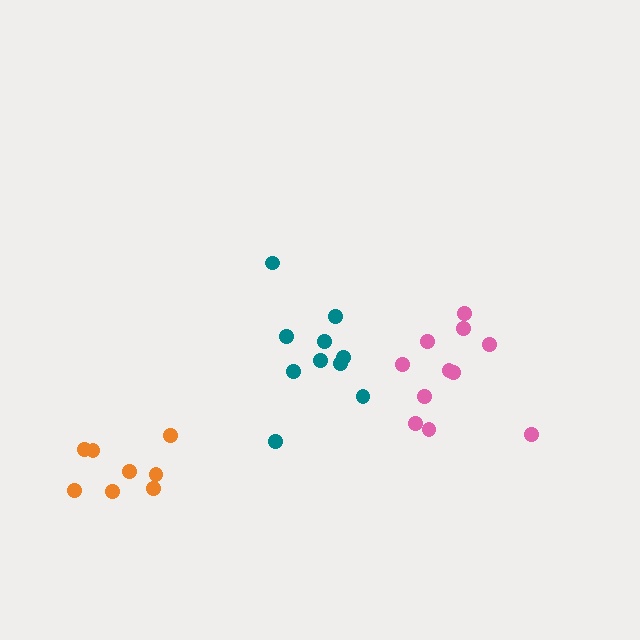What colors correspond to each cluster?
The clusters are colored: orange, teal, pink.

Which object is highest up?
The teal cluster is topmost.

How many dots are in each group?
Group 1: 9 dots, Group 2: 10 dots, Group 3: 11 dots (30 total).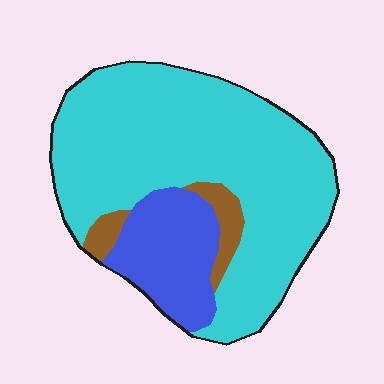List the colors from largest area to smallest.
From largest to smallest: cyan, blue, brown.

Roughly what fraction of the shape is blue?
Blue covers around 20% of the shape.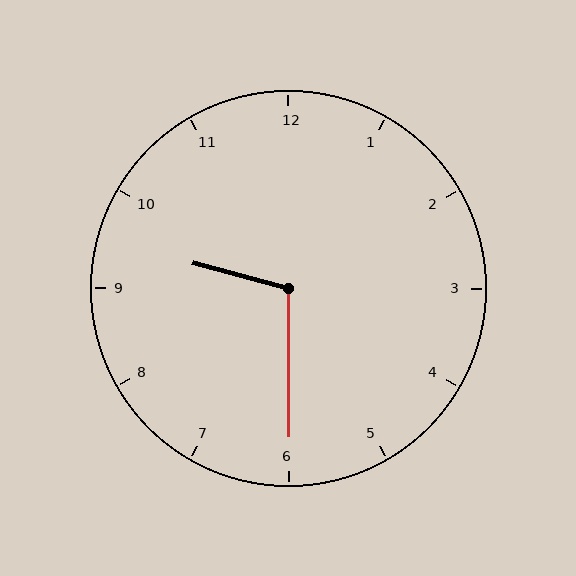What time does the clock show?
9:30.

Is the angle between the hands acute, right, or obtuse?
It is obtuse.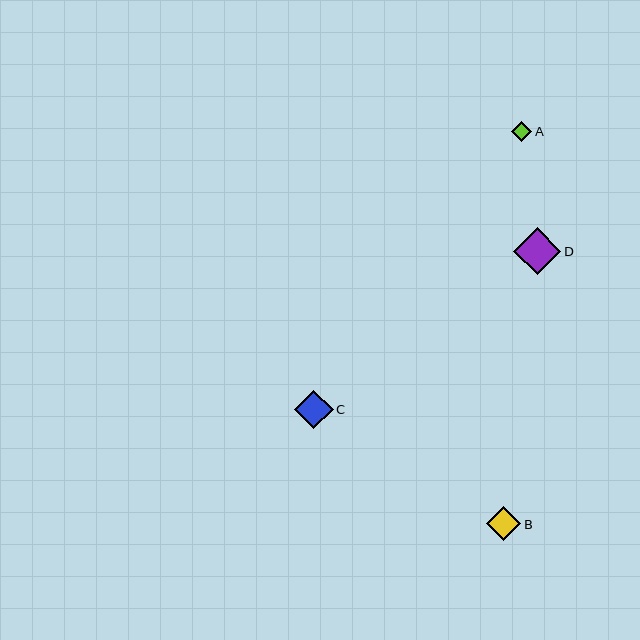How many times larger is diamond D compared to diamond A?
Diamond D is approximately 2.4 times the size of diamond A.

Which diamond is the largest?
Diamond D is the largest with a size of approximately 47 pixels.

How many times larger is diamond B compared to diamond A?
Diamond B is approximately 1.7 times the size of diamond A.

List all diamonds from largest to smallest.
From largest to smallest: D, C, B, A.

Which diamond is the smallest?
Diamond A is the smallest with a size of approximately 20 pixels.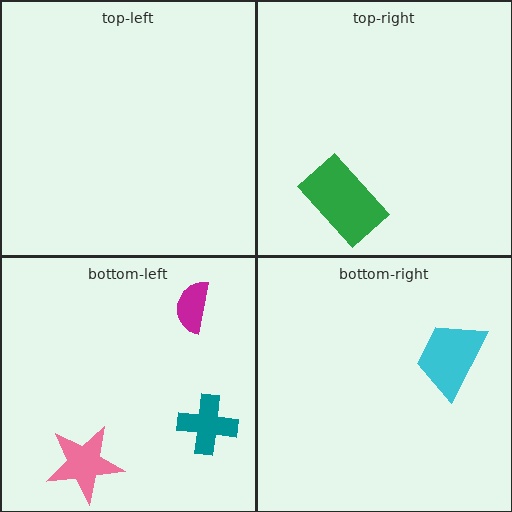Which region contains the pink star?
The bottom-left region.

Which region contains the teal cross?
The bottom-left region.